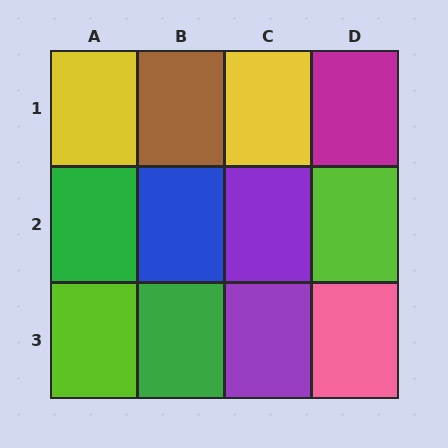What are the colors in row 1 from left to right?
Yellow, brown, yellow, magenta.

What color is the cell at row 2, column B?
Blue.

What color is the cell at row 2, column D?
Lime.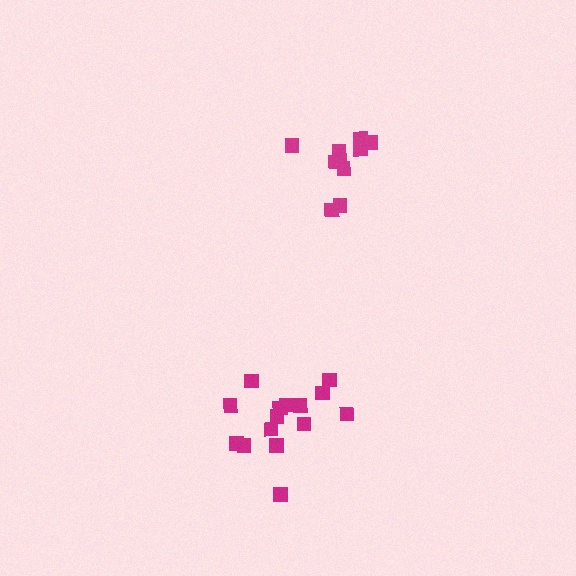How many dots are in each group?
Group 1: 10 dots, Group 2: 15 dots (25 total).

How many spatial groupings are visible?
There are 2 spatial groupings.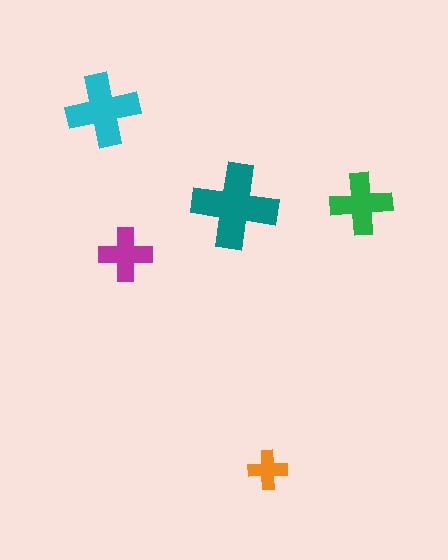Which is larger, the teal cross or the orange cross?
The teal one.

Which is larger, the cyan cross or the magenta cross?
The cyan one.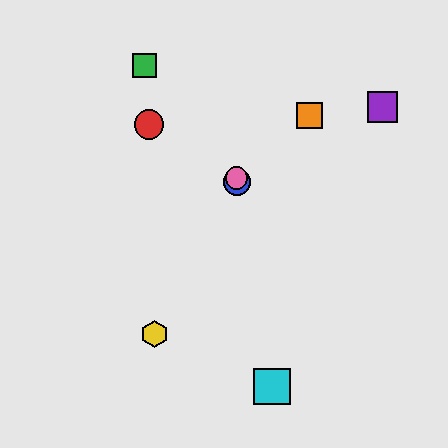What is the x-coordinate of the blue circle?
The blue circle is at x≈237.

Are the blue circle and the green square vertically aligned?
No, the blue circle is at x≈237 and the green square is at x≈145.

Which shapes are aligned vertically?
The blue circle, the pink circle are aligned vertically.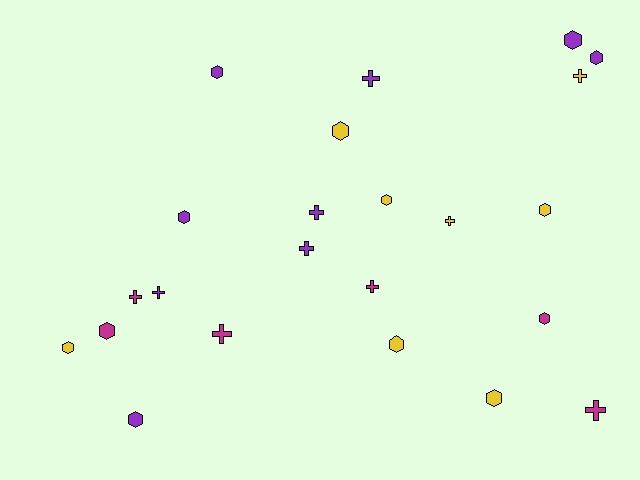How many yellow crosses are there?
There are 2 yellow crosses.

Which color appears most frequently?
Purple, with 9 objects.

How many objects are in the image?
There are 23 objects.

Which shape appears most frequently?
Hexagon, with 13 objects.